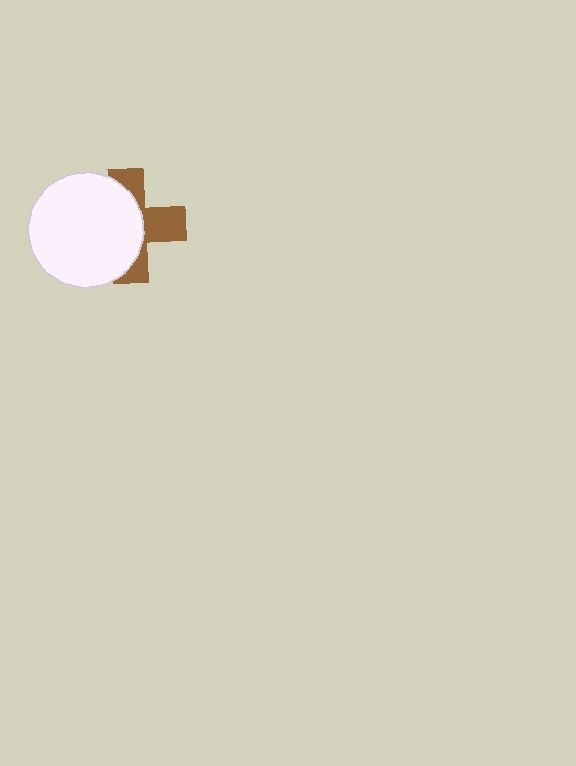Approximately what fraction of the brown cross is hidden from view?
Roughly 58% of the brown cross is hidden behind the white circle.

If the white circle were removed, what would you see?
You would see the complete brown cross.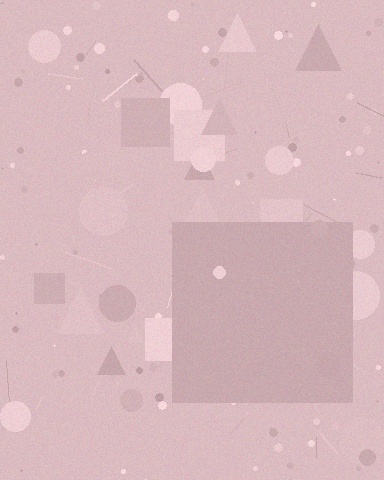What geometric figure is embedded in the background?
A square is embedded in the background.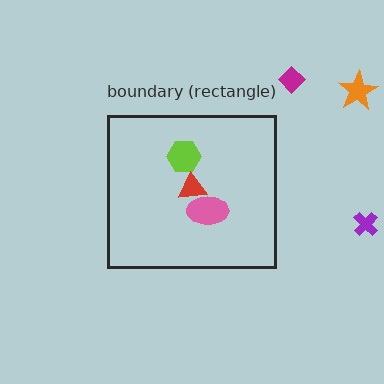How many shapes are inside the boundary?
3 inside, 3 outside.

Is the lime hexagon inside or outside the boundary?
Inside.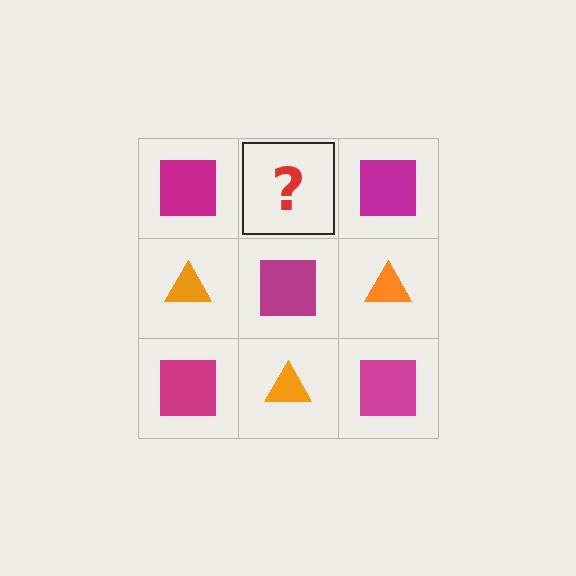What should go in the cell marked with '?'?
The missing cell should contain an orange triangle.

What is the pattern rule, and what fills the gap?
The rule is that it alternates magenta square and orange triangle in a checkerboard pattern. The gap should be filled with an orange triangle.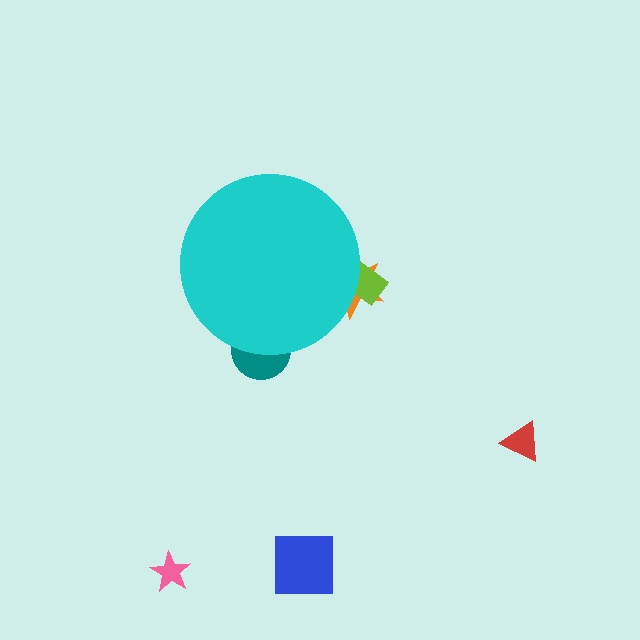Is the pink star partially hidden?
No, the pink star is fully visible.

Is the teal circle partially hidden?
Yes, the teal circle is partially hidden behind the cyan circle.